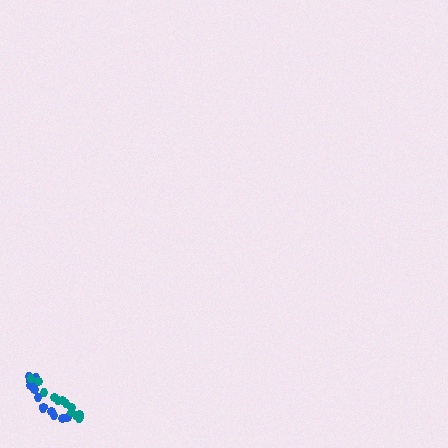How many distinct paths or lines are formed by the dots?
There are 2 distinct paths.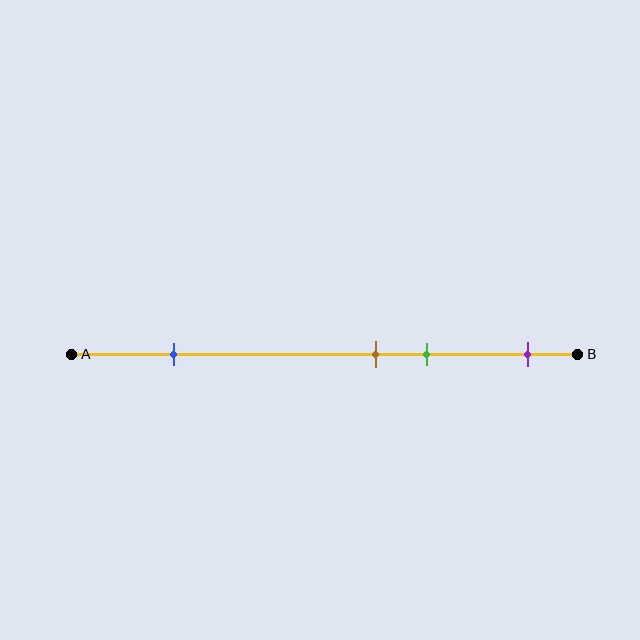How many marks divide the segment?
There are 4 marks dividing the segment.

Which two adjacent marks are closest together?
The brown and green marks are the closest adjacent pair.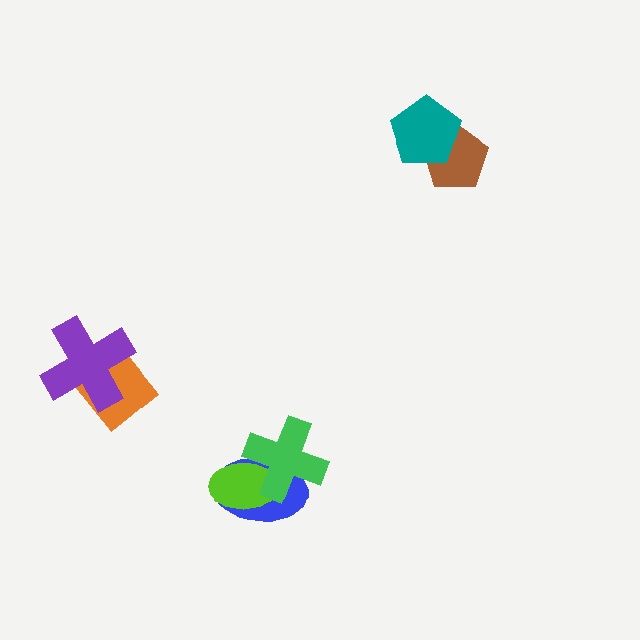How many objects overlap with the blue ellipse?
2 objects overlap with the blue ellipse.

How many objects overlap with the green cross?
2 objects overlap with the green cross.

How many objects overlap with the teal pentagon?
1 object overlaps with the teal pentagon.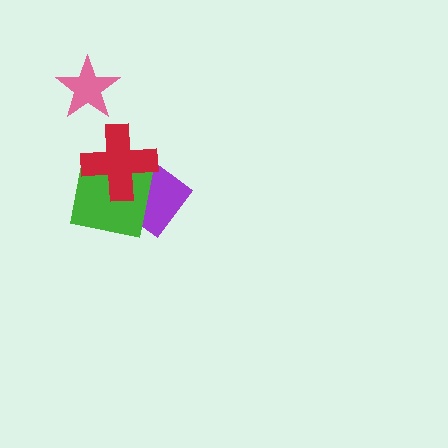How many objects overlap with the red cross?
2 objects overlap with the red cross.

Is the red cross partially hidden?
No, no other shape covers it.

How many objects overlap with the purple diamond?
2 objects overlap with the purple diamond.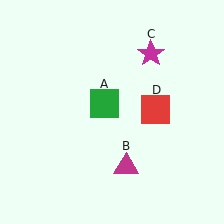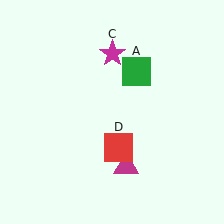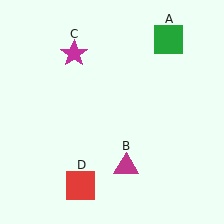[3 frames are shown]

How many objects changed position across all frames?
3 objects changed position: green square (object A), magenta star (object C), red square (object D).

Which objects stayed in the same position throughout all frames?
Magenta triangle (object B) remained stationary.